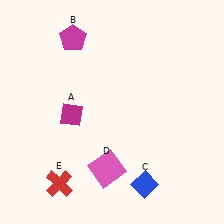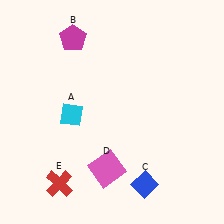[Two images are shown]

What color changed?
The diamond (A) changed from magenta in Image 1 to cyan in Image 2.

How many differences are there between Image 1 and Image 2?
There is 1 difference between the two images.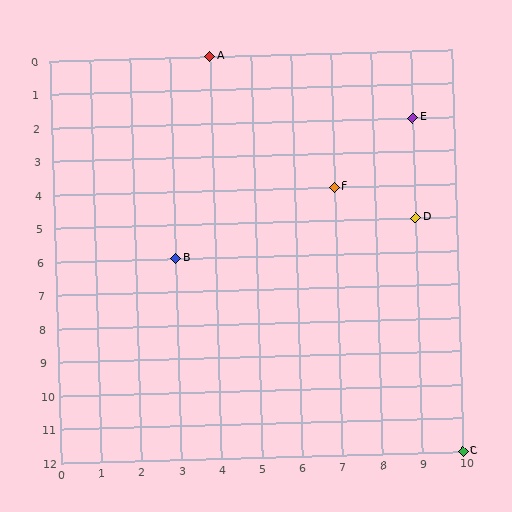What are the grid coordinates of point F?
Point F is at grid coordinates (7, 4).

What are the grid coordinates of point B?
Point B is at grid coordinates (3, 6).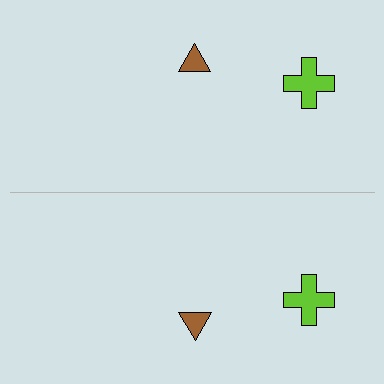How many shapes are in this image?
There are 4 shapes in this image.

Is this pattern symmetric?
Yes, this pattern has bilateral (reflection) symmetry.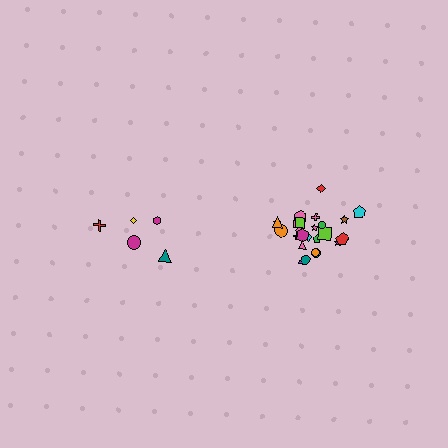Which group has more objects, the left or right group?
The right group.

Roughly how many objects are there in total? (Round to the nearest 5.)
Roughly 30 objects in total.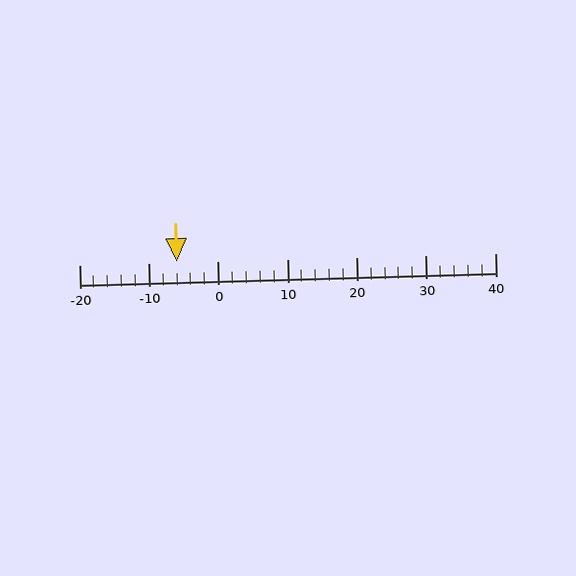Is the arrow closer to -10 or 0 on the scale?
The arrow is closer to -10.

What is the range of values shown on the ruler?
The ruler shows values from -20 to 40.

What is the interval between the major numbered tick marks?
The major tick marks are spaced 10 units apart.